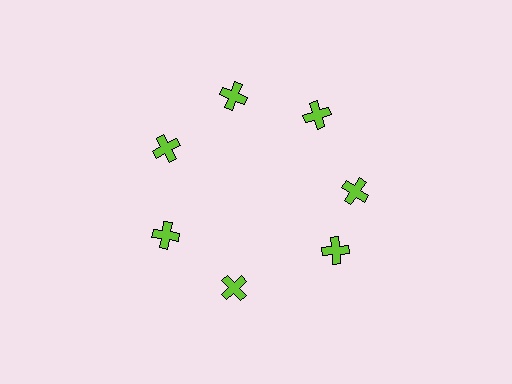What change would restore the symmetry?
The symmetry would be restored by rotating it back into even spacing with its neighbors so that all 7 crosses sit at equal angles and equal distance from the center.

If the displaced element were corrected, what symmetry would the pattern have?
It would have 7-fold rotational symmetry — the pattern would map onto itself every 51 degrees.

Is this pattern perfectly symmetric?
No. The 7 lime crosses are arranged in a ring, but one element near the 5 o'clock position is rotated out of alignment along the ring, breaking the 7-fold rotational symmetry.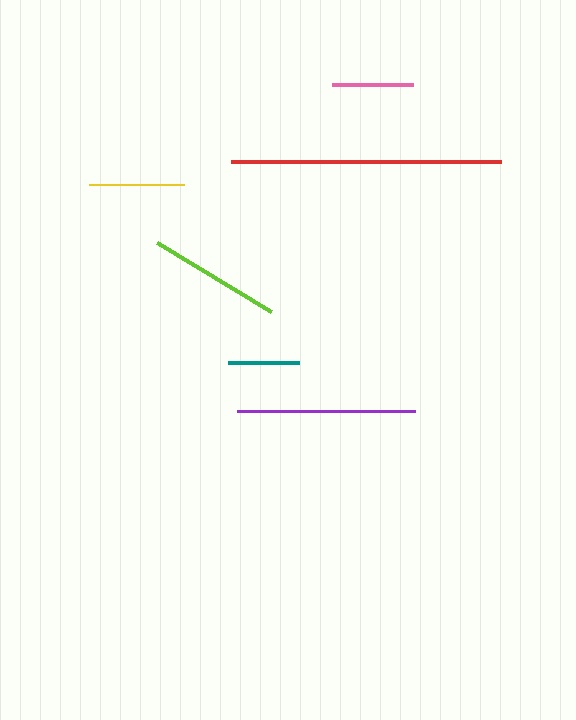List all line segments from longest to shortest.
From longest to shortest: red, purple, lime, yellow, pink, teal.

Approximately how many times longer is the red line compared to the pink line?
The red line is approximately 3.3 times the length of the pink line.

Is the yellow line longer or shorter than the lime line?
The lime line is longer than the yellow line.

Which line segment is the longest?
The red line is the longest at approximately 270 pixels.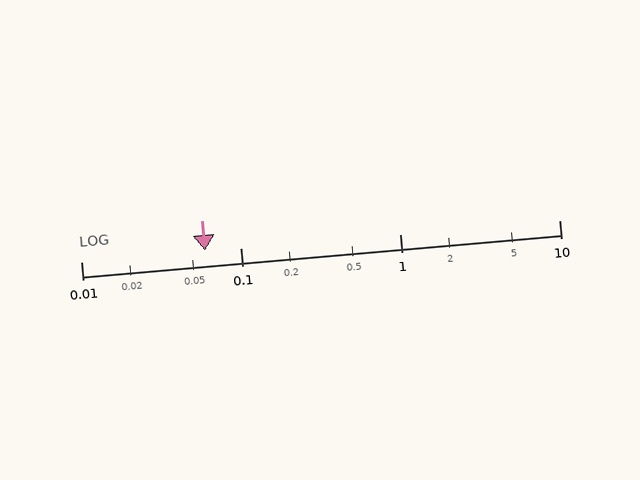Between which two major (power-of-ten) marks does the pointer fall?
The pointer is between 0.01 and 0.1.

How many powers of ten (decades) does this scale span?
The scale spans 3 decades, from 0.01 to 10.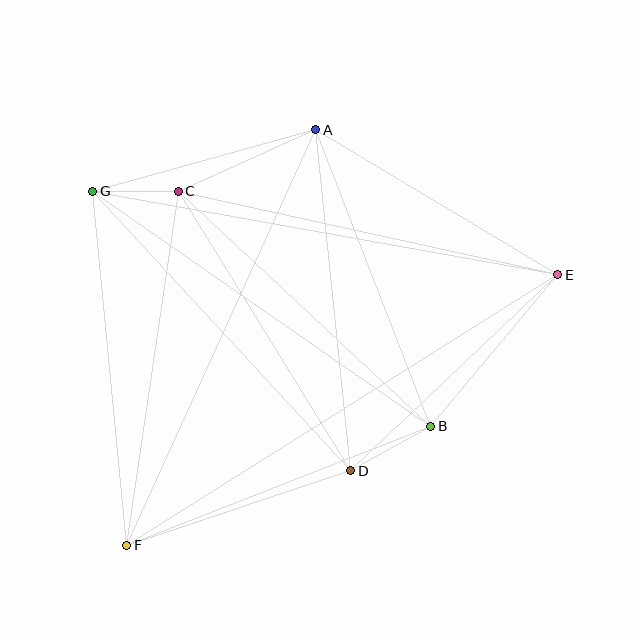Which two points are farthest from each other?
Points E and F are farthest from each other.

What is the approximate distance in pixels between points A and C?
The distance between A and C is approximately 151 pixels.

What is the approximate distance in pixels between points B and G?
The distance between B and G is approximately 412 pixels.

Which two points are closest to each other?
Points C and G are closest to each other.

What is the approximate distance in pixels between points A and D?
The distance between A and D is approximately 343 pixels.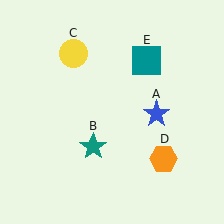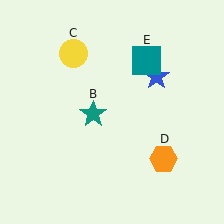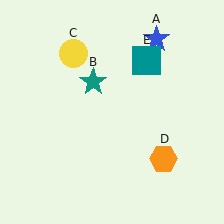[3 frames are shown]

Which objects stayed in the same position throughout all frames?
Yellow circle (object C) and orange hexagon (object D) and teal square (object E) remained stationary.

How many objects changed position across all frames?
2 objects changed position: blue star (object A), teal star (object B).